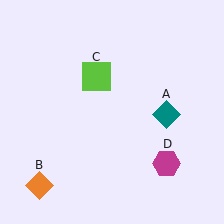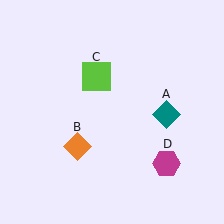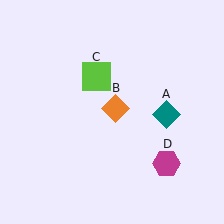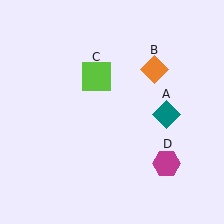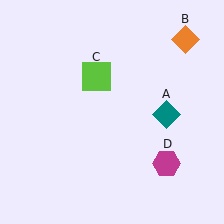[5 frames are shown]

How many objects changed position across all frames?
1 object changed position: orange diamond (object B).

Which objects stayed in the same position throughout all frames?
Teal diamond (object A) and lime square (object C) and magenta hexagon (object D) remained stationary.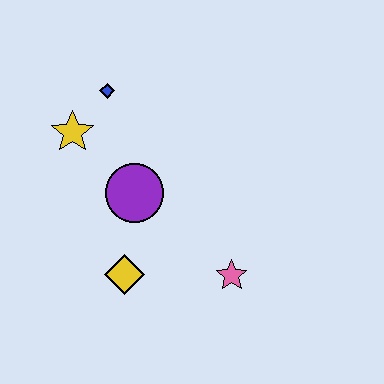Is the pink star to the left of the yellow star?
No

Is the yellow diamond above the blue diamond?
No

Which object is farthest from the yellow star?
The pink star is farthest from the yellow star.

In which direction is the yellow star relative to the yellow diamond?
The yellow star is above the yellow diamond.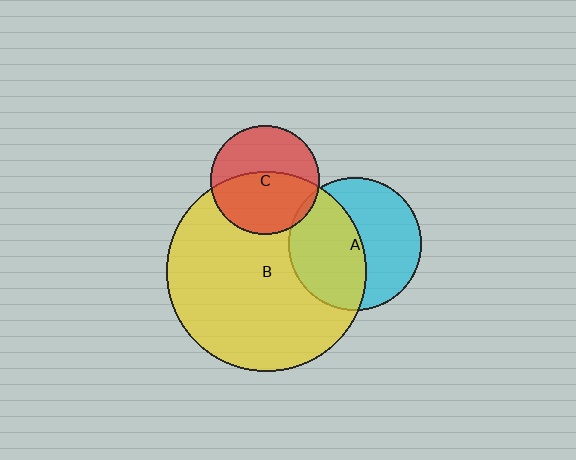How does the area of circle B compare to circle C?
Approximately 3.4 times.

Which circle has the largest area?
Circle B (yellow).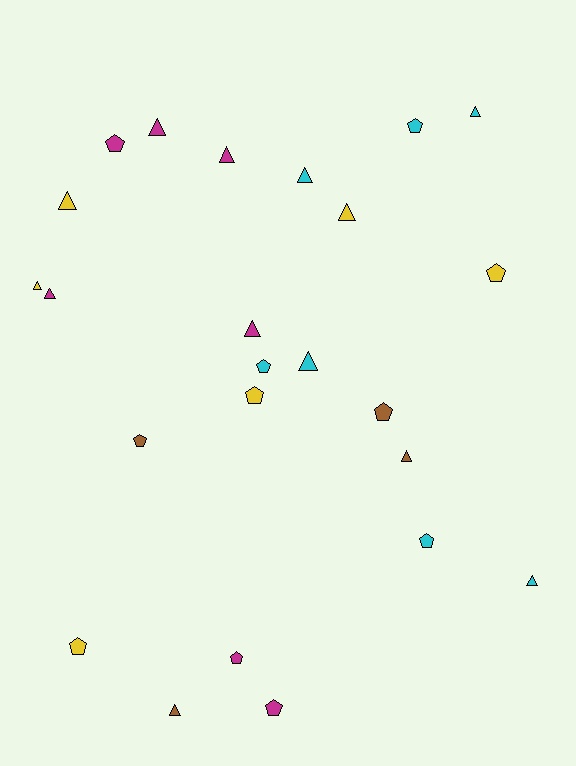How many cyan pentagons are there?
There are 3 cyan pentagons.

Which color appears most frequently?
Magenta, with 7 objects.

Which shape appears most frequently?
Triangle, with 13 objects.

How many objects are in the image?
There are 24 objects.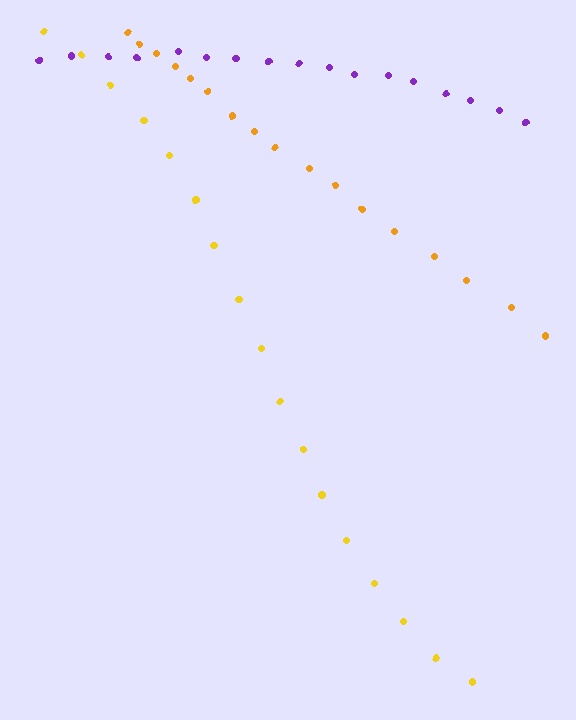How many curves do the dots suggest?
There are 3 distinct paths.